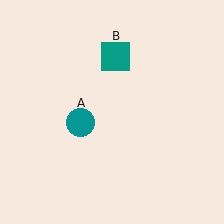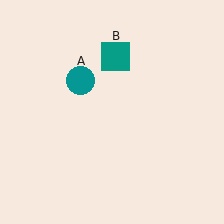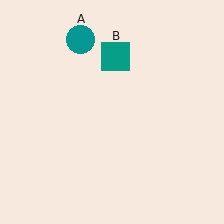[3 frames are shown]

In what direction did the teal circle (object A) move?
The teal circle (object A) moved up.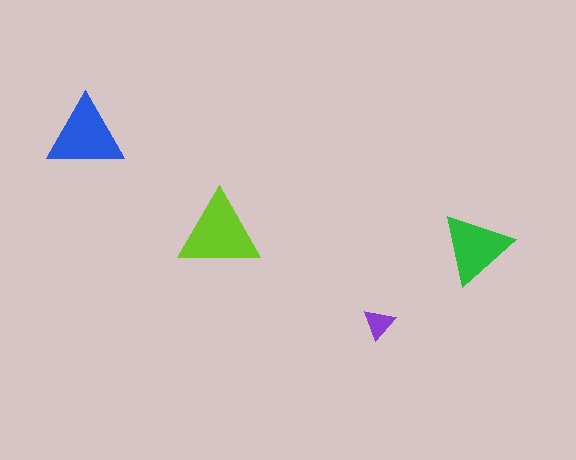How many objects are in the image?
There are 4 objects in the image.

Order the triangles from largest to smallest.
the lime one, the blue one, the green one, the purple one.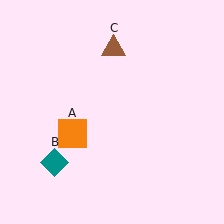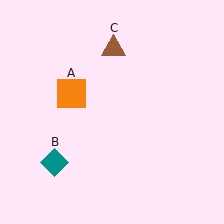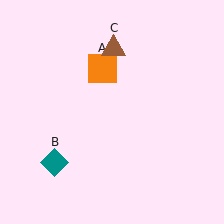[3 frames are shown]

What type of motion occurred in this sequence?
The orange square (object A) rotated clockwise around the center of the scene.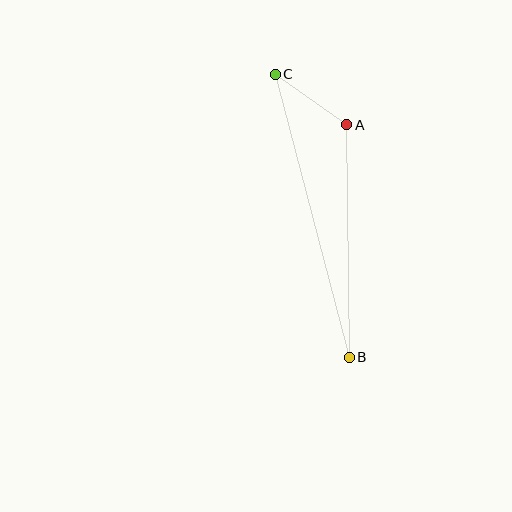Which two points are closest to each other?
Points A and C are closest to each other.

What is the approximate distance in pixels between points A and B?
The distance between A and B is approximately 233 pixels.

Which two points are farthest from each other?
Points B and C are farthest from each other.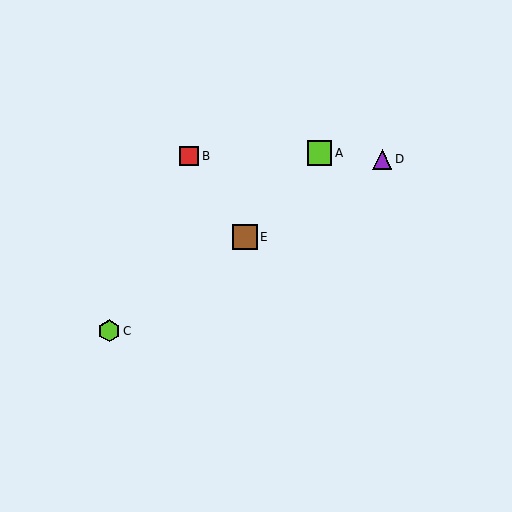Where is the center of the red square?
The center of the red square is at (189, 156).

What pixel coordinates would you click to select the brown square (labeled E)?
Click at (245, 237) to select the brown square E.